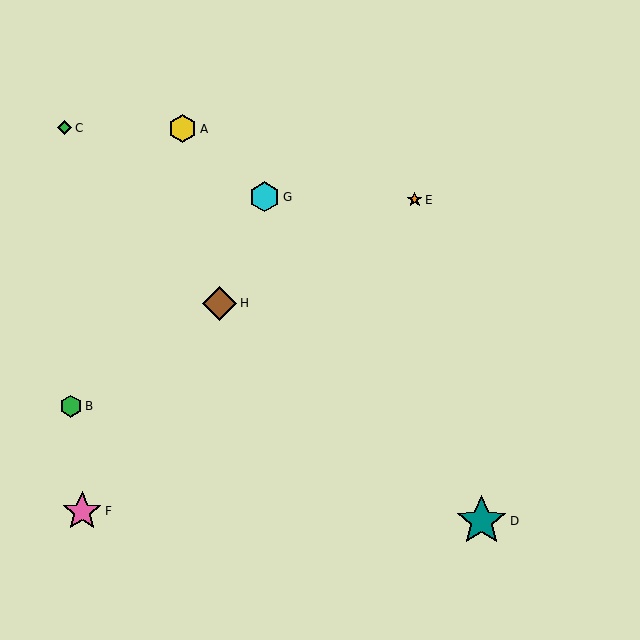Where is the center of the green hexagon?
The center of the green hexagon is at (71, 406).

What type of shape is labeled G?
Shape G is a cyan hexagon.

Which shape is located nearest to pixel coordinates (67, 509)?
The pink star (labeled F) at (82, 511) is nearest to that location.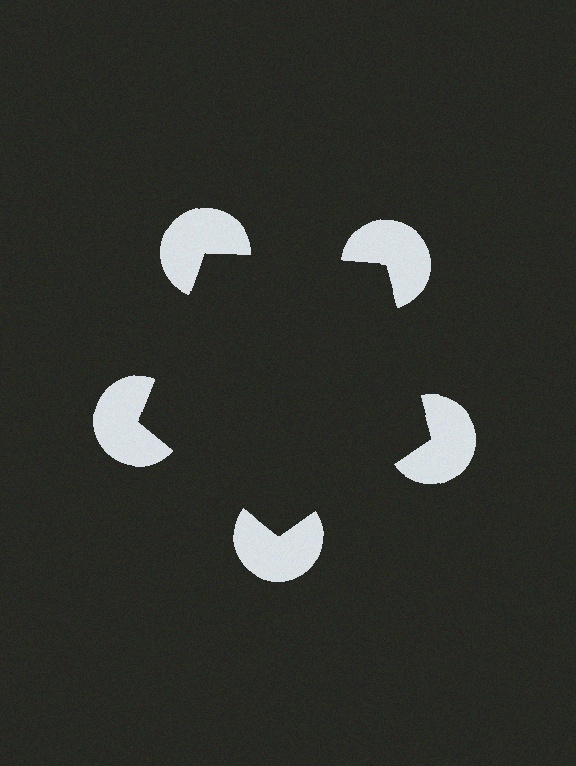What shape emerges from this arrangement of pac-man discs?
An illusory pentagon — its edges are inferred from the aligned wedge cuts in the pac-man discs, not physically drawn.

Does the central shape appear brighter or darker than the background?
It typically appears slightly darker than the background, even though no actual brightness change is drawn.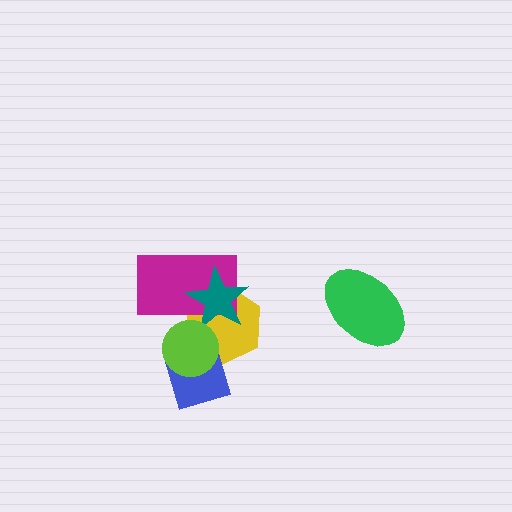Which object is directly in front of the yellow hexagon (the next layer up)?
The blue square is directly in front of the yellow hexagon.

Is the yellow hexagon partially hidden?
Yes, it is partially covered by another shape.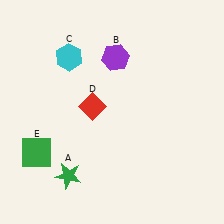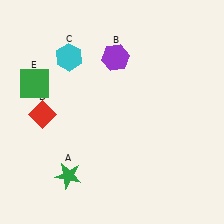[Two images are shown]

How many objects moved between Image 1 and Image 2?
2 objects moved between the two images.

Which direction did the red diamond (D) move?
The red diamond (D) moved left.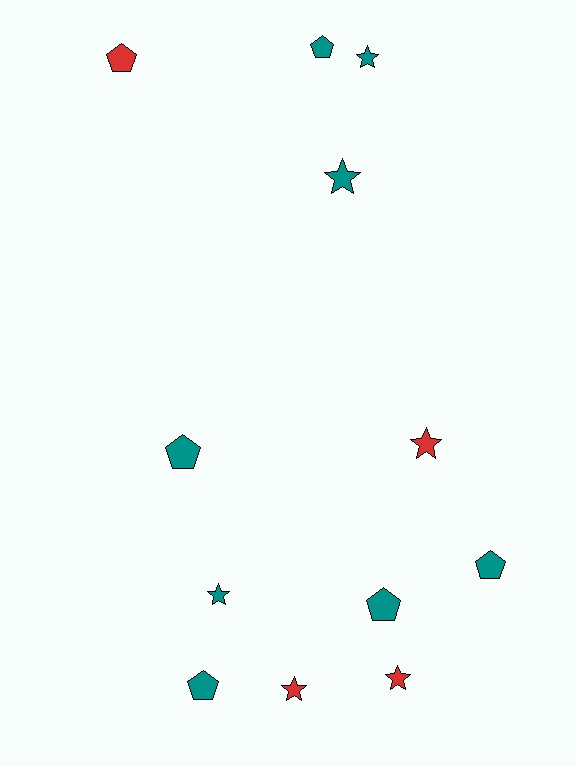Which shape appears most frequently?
Pentagon, with 6 objects.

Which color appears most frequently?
Teal, with 8 objects.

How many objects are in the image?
There are 12 objects.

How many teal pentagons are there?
There are 5 teal pentagons.